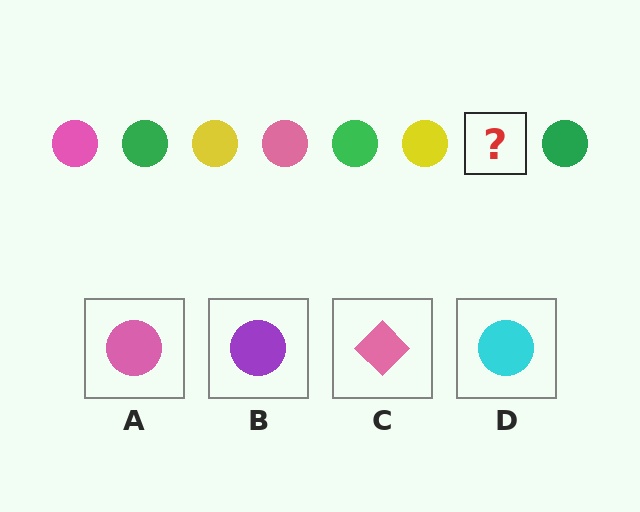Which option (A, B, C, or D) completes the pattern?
A.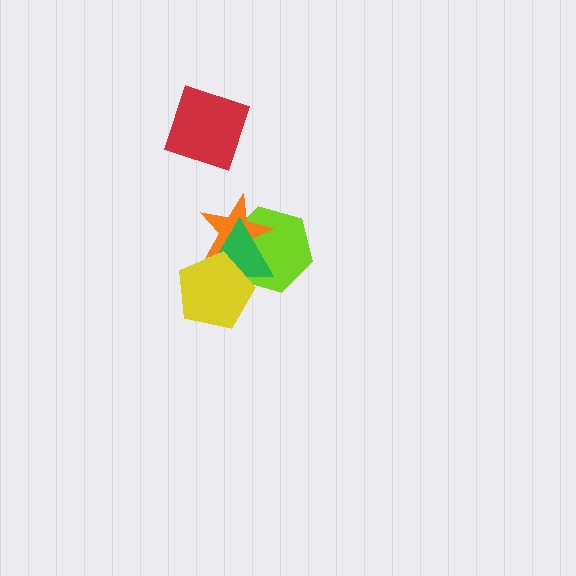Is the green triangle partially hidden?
Yes, it is partially covered by another shape.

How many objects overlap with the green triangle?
3 objects overlap with the green triangle.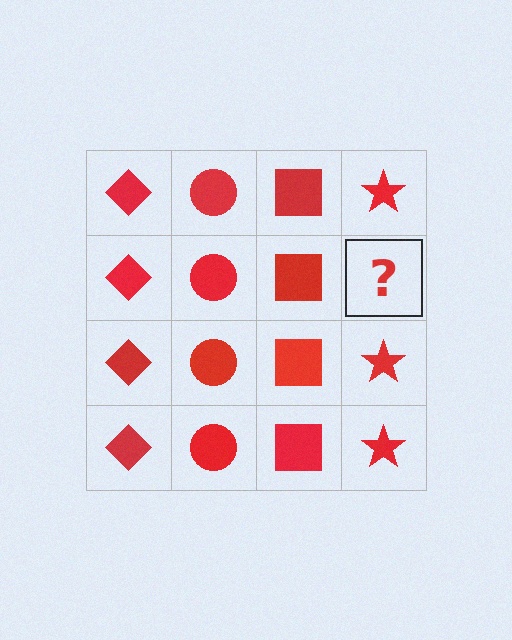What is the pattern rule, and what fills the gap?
The rule is that each column has a consistent shape. The gap should be filled with a red star.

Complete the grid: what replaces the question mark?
The question mark should be replaced with a red star.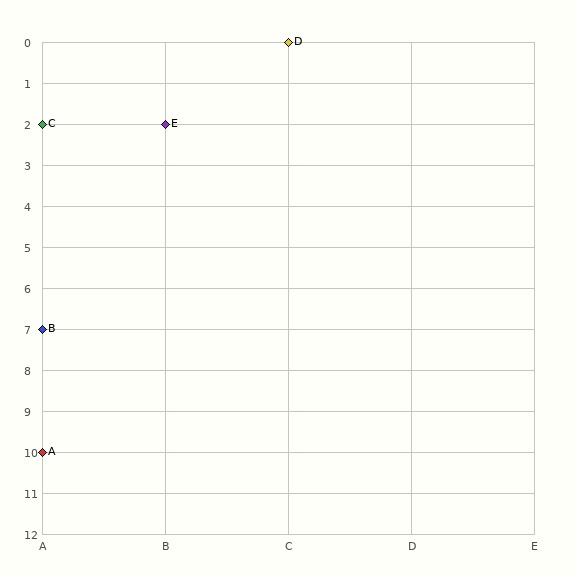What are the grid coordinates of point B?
Point B is at grid coordinates (A, 7).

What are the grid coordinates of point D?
Point D is at grid coordinates (C, 0).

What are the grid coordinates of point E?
Point E is at grid coordinates (B, 2).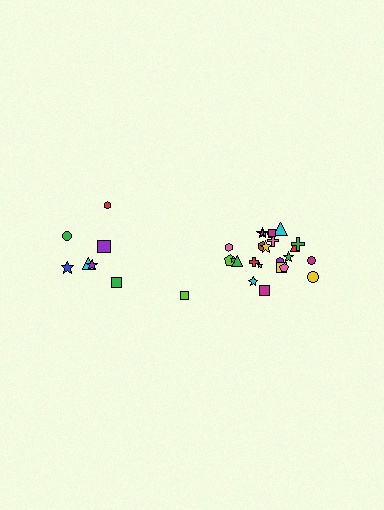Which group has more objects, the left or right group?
The right group.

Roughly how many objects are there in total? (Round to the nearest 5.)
Roughly 30 objects in total.